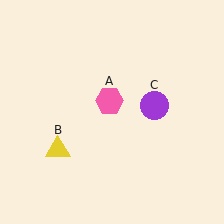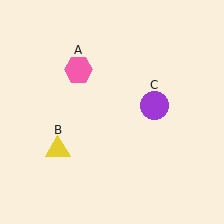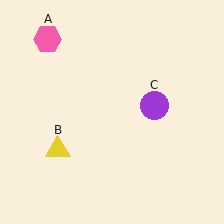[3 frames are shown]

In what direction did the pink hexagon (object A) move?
The pink hexagon (object A) moved up and to the left.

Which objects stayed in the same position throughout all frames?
Yellow triangle (object B) and purple circle (object C) remained stationary.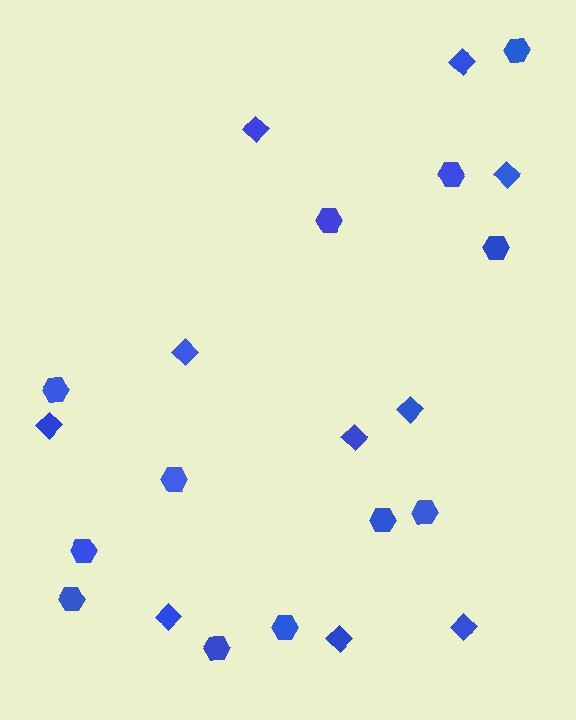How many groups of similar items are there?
There are 2 groups: one group of diamonds (10) and one group of hexagons (12).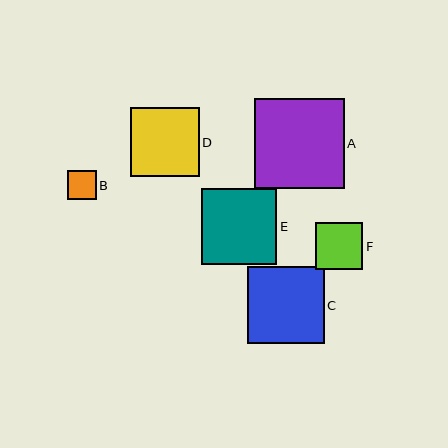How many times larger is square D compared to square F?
Square D is approximately 1.4 times the size of square F.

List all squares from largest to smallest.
From largest to smallest: A, C, E, D, F, B.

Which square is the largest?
Square A is the largest with a size of approximately 90 pixels.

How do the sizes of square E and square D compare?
Square E and square D are approximately the same size.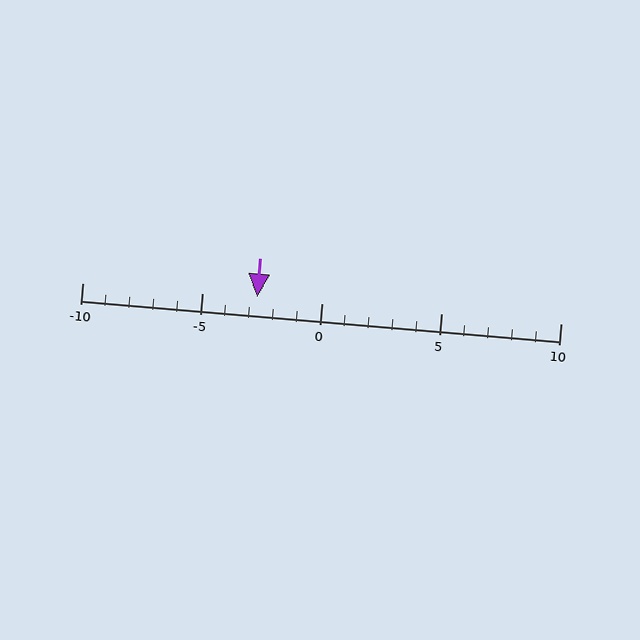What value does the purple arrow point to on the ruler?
The purple arrow points to approximately -3.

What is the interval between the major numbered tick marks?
The major tick marks are spaced 5 units apart.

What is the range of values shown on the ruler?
The ruler shows values from -10 to 10.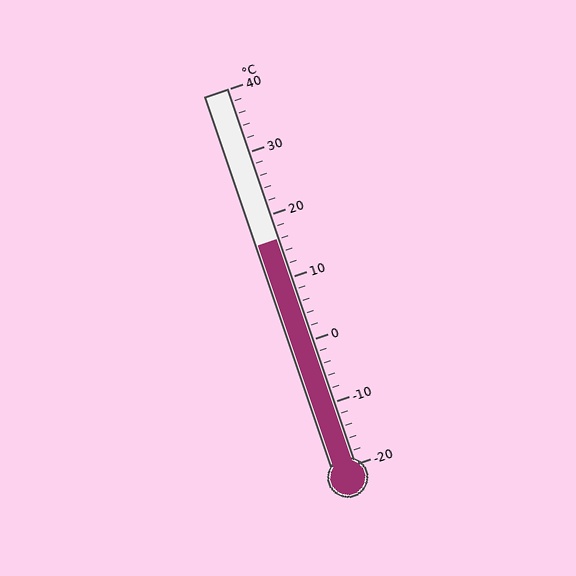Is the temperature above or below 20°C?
The temperature is below 20°C.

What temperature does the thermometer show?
The thermometer shows approximately 16°C.